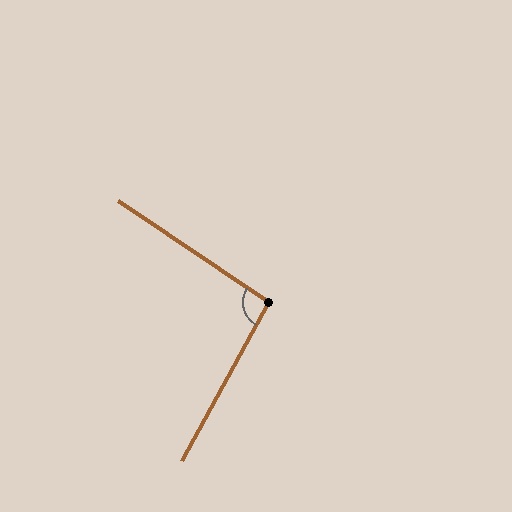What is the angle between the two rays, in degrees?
Approximately 95 degrees.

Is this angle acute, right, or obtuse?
It is obtuse.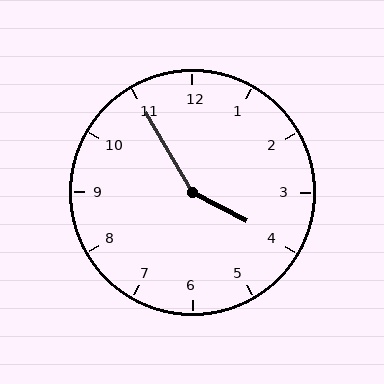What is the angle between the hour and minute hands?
Approximately 148 degrees.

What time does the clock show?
3:55.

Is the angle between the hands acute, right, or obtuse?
It is obtuse.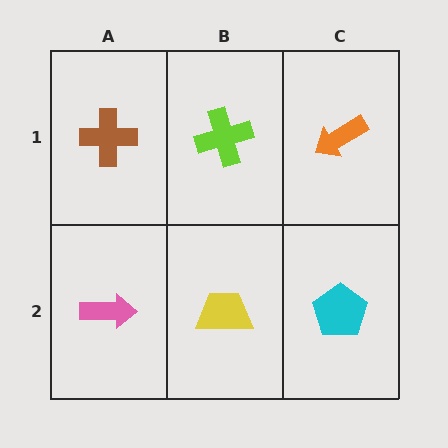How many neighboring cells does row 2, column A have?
2.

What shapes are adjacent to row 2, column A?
A brown cross (row 1, column A), a yellow trapezoid (row 2, column B).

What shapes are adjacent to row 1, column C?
A cyan pentagon (row 2, column C), a lime cross (row 1, column B).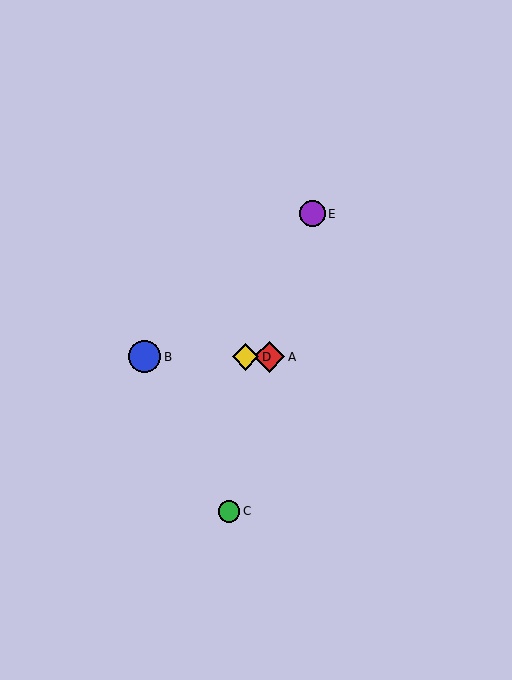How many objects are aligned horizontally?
3 objects (A, B, D) are aligned horizontally.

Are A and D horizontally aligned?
Yes, both are at y≈357.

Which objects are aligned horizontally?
Objects A, B, D are aligned horizontally.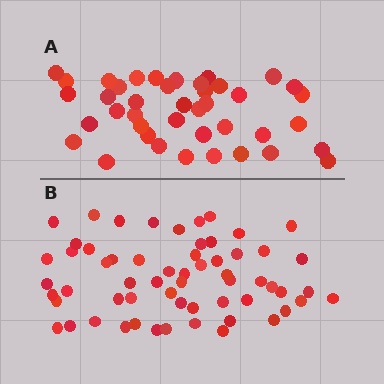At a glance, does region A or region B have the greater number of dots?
Region B (the bottom region) has more dots.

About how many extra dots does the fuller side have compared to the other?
Region B has approximately 20 more dots than region A.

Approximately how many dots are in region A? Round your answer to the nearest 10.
About 40 dots. (The exact count is 41, which rounds to 40.)